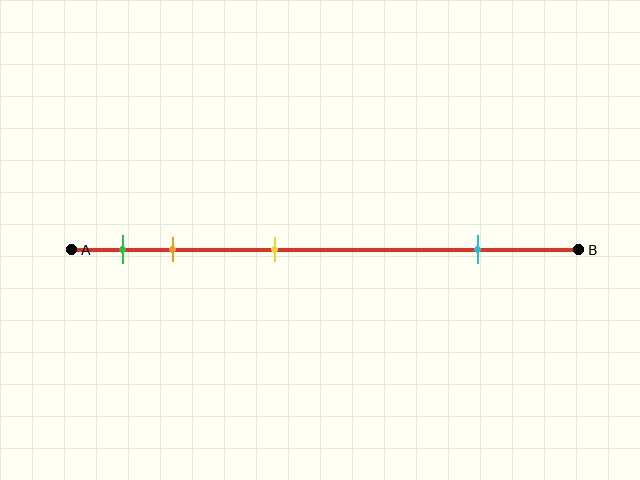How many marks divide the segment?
There are 4 marks dividing the segment.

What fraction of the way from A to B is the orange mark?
The orange mark is approximately 20% (0.2) of the way from A to B.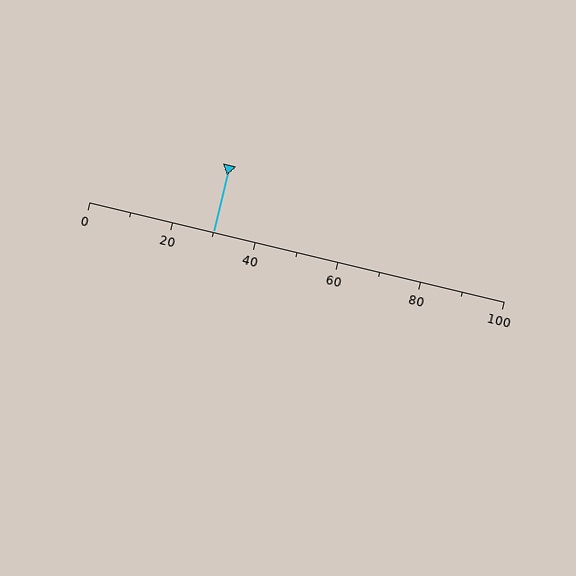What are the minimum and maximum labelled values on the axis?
The axis runs from 0 to 100.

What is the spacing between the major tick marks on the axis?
The major ticks are spaced 20 apart.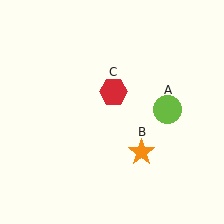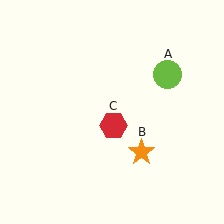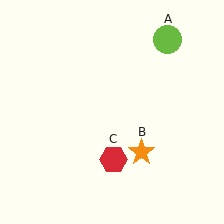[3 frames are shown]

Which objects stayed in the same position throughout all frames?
Orange star (object B) remained stationary.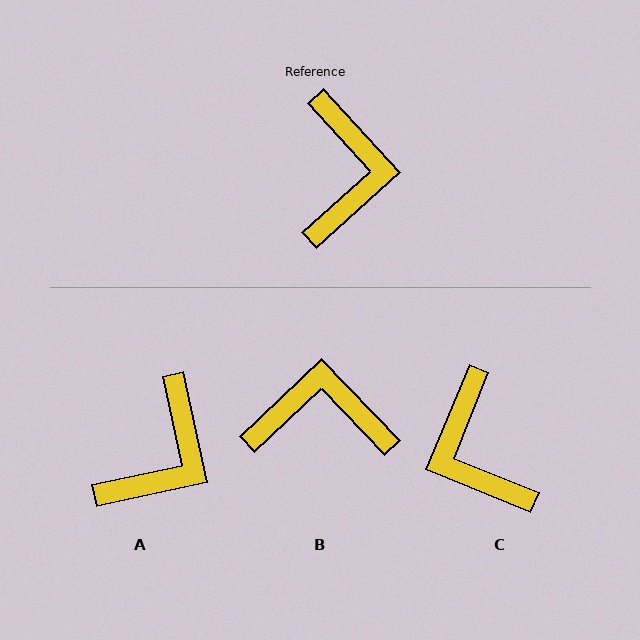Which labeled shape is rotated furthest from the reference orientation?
C, about 154 degrees away.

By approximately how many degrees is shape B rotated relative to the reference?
Approximately 91 degrees counter-clockwise.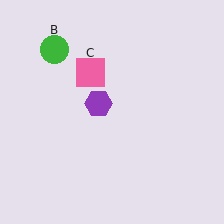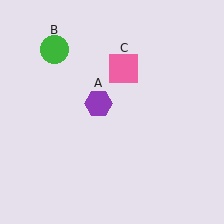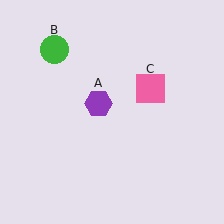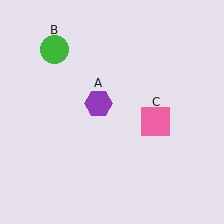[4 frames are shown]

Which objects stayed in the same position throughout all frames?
Purple hexagon (object A) and green circle (object B) remained stationary.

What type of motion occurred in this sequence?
The pink square (object C) rotated clockwise around the center of the scene.